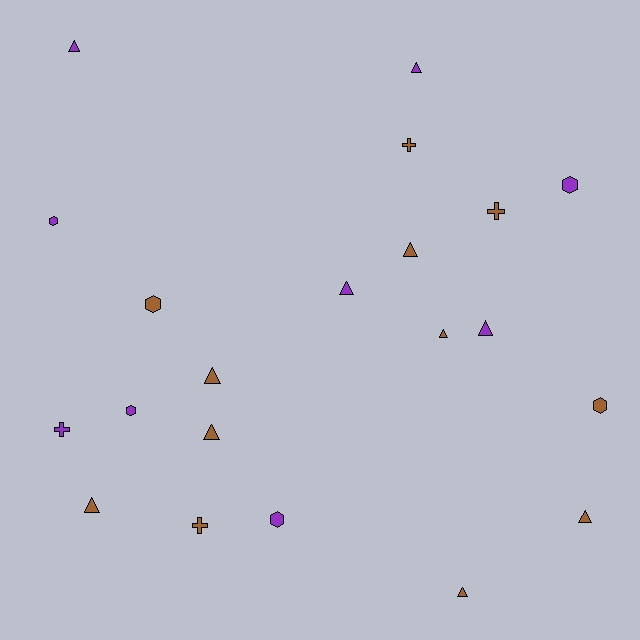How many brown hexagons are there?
There are 2 brown hexagons.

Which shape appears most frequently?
Triangle, with 11 objects.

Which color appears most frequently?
Brown, with 12 objects.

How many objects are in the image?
There are 21 objects.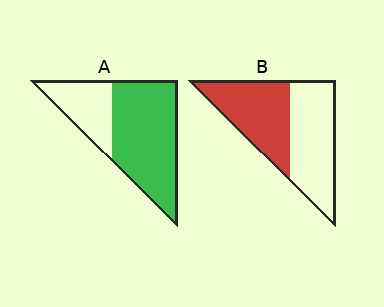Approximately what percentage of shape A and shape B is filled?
A is approximately 70% and B is approximately 50%.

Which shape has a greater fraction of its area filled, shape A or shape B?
Shape A.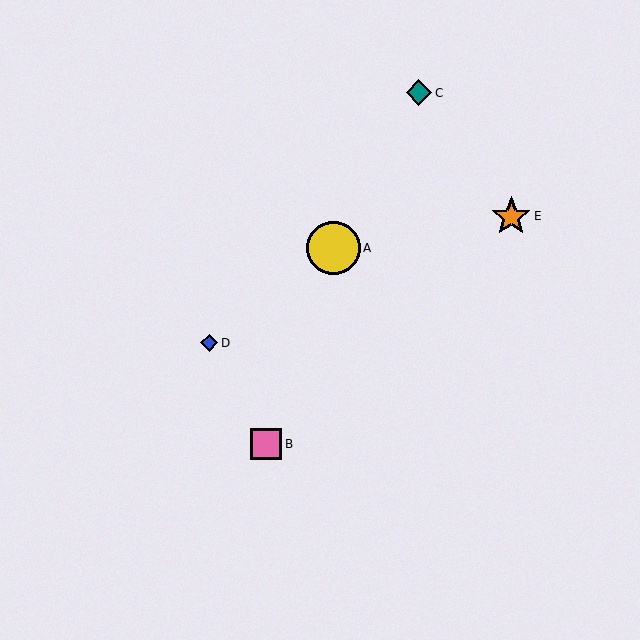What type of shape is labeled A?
Shape A is a yellow circle.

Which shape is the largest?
The yellow circle (labeled A) is the largest.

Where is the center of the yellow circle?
The center of the yellow circle is at (334, 248).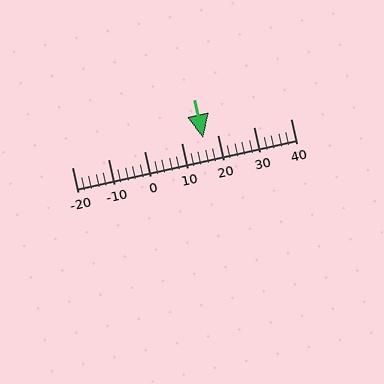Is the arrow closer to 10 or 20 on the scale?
The arrow is closer to 20.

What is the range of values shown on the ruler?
The ruler shows values from -20 to 40.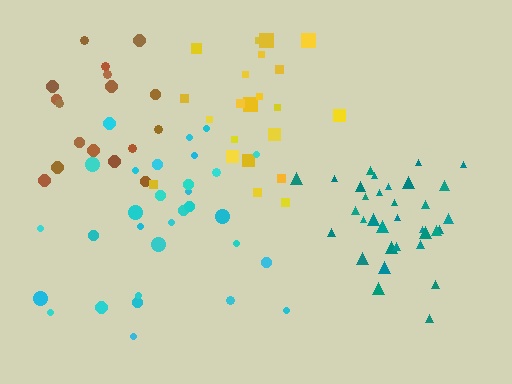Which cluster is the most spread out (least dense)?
Brown.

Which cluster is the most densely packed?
Teal.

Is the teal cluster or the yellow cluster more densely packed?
Teal.